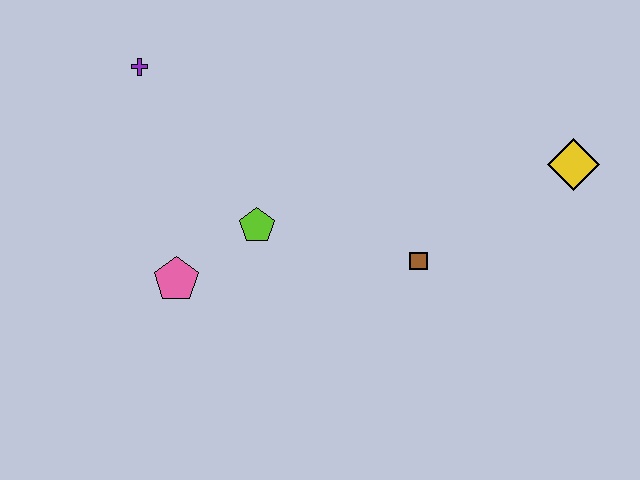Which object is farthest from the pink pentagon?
The yellow diamond is farthest from the pink pentagon.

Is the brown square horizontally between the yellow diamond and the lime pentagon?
Yes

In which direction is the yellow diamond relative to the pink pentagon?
The yellow diamond is to the right of the pink pentagon.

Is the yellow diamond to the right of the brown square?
Yes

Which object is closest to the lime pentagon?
The pink pentagon is closest to the lime pentagon.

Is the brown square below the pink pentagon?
No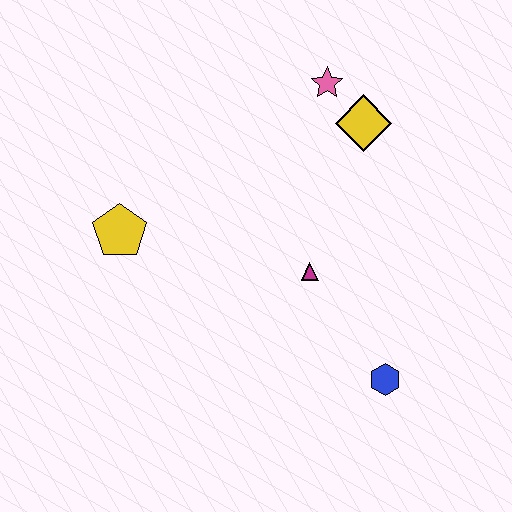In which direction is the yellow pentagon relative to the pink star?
The yellow pentagon is to the left of the pink star.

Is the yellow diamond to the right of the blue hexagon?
No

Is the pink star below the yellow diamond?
No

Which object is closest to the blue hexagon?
The magenta triangle is closest to the blue hexagon.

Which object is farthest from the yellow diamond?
The yellow pentagon is farthest from the yellow diamond.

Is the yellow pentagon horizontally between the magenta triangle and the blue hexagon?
No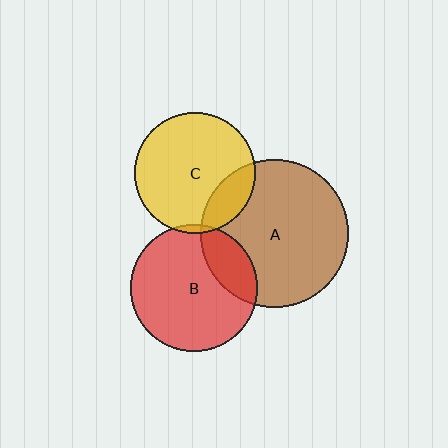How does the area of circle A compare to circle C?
Approximately 1.5 times.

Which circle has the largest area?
Circle A (brown).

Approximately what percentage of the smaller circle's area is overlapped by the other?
Approximately 5%.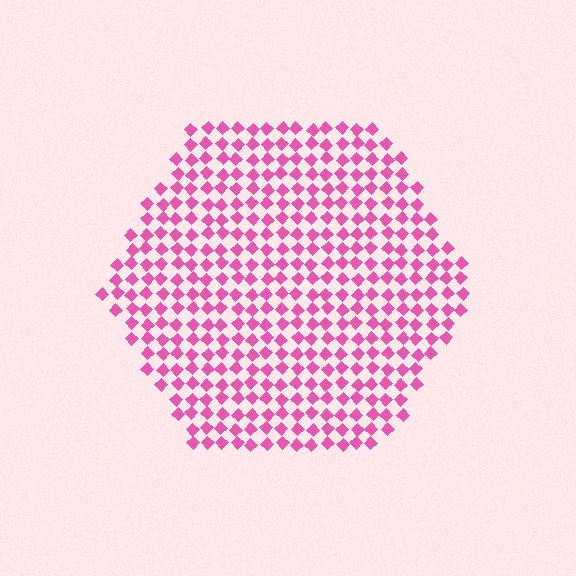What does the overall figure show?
The overall figure shows a hexagon.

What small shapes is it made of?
It is made of small diamonds.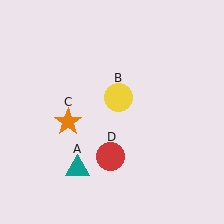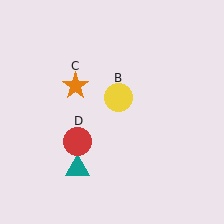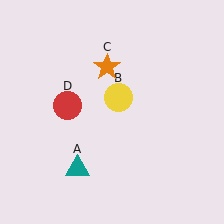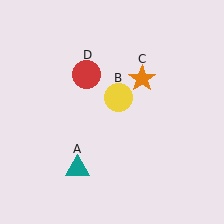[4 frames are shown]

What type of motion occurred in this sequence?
The orange star (object C), red circle (object D) rotated clockwise around the center of the scene.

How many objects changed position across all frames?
2 objects changed position: orange star (object C), red circle (object D).